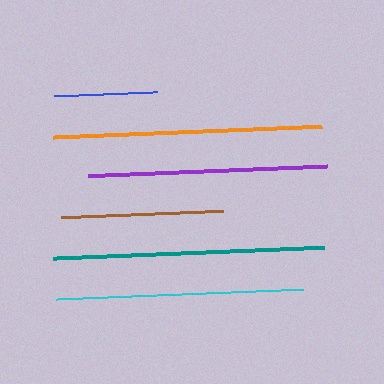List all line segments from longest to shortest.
From longest to shortest: teal, orange, cyan, purple, brown, blue.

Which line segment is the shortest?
The blue line is the shortest at approximately 103 pixels.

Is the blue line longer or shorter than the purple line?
The purple line is longer than the blue line.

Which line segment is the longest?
The teal line is the longest at approximately 271 pixels.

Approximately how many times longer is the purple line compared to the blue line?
The purple line is approximately 2.3 times the length of the blue line.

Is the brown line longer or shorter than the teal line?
The teal line is longer than the brown line.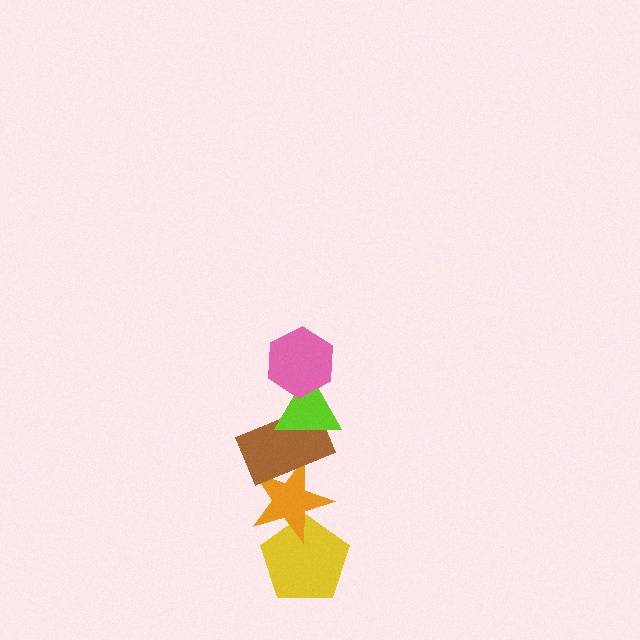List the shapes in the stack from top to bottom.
From top to bottom: the pink hexagon, the lime triangle, the brown rectangle, the orange star, the yellow pentagon.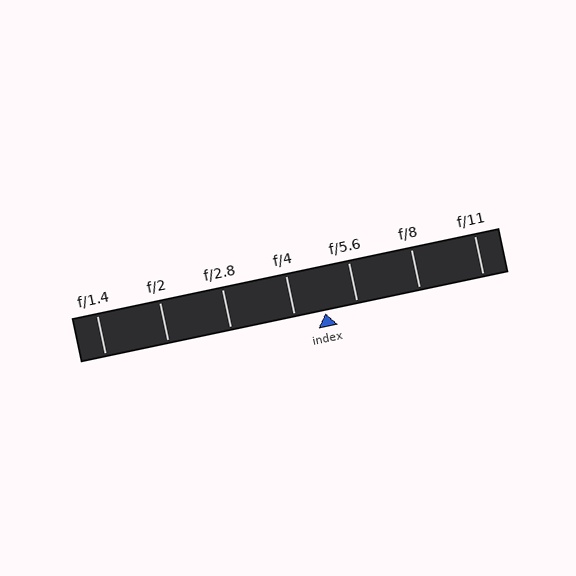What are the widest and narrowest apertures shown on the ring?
The widest aperture shown is f/1.4 and the narrowest is f/11.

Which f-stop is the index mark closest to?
The index mark is closest to f/4.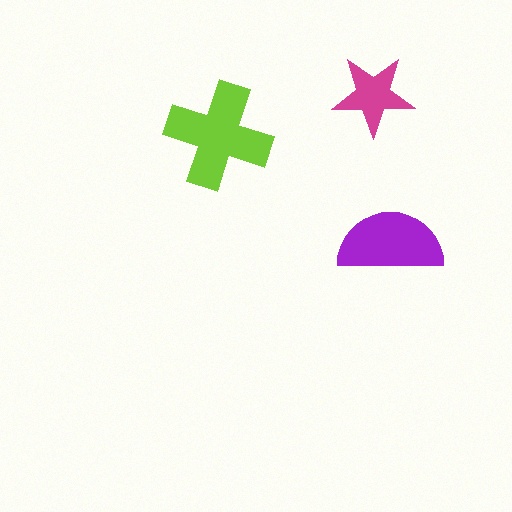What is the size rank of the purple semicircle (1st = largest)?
2nd.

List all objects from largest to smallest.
The lime cross, the purple semicircle, the magenta star.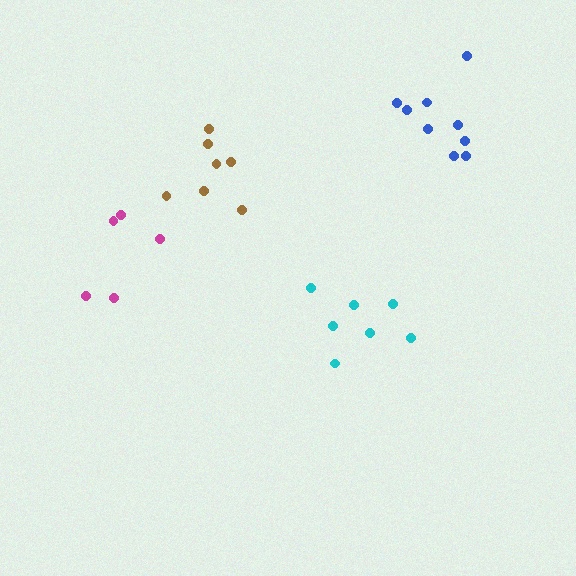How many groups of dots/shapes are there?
There are 4 groups.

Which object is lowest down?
The cyan cluster is bottommost.